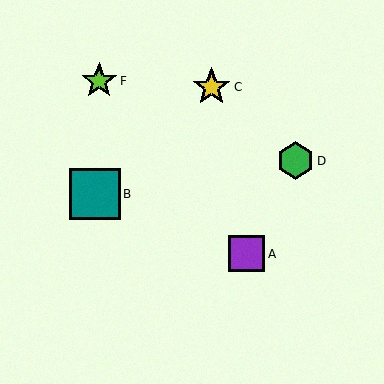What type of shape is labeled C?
Shape C is a yellow star.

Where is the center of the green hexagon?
The center of the green hexagon is at (296, 161).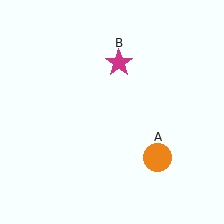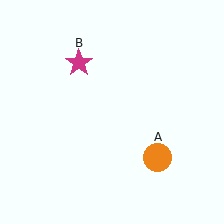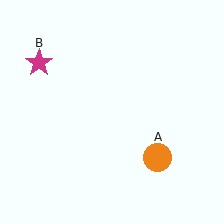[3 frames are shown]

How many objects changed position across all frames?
1 object changed position: magenta star (object B).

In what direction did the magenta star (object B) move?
The magenta star (object B) moved left.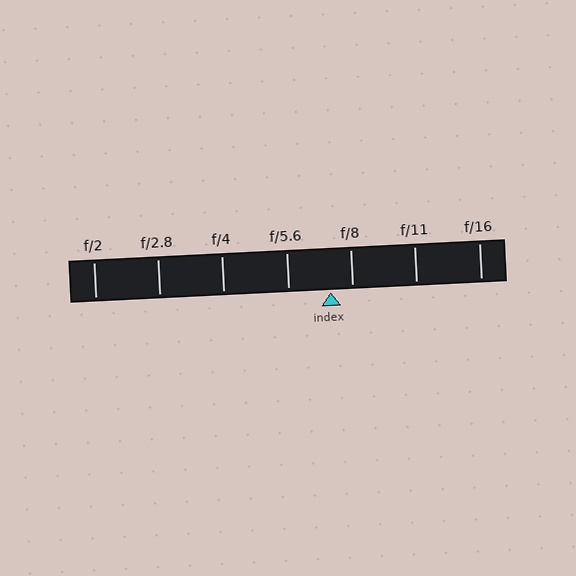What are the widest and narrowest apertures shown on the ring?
The widest aperture shown is f/2 and the narrowest is f/16.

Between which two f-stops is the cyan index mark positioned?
The index mark is between f/5.6 and f/8.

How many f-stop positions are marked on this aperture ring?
There are 7 f-stop positions marked.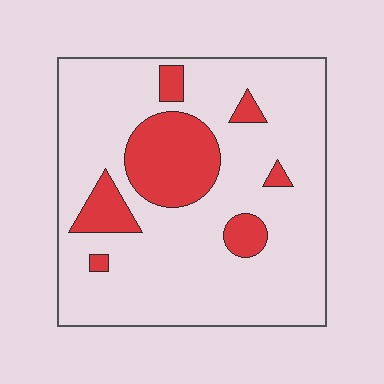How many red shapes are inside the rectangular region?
7.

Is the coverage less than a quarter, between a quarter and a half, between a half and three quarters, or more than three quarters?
Less than a quarter.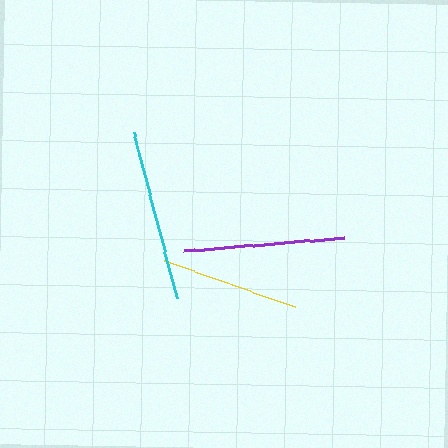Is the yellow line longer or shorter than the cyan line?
The cyan line is longer than the yellow line.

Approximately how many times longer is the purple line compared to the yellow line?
The purple line is approximately 1.2 times the length of the yellow line.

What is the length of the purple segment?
The purple segment is approximately 161 pixels long.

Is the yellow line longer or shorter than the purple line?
The purple line is longer than the yellow line.